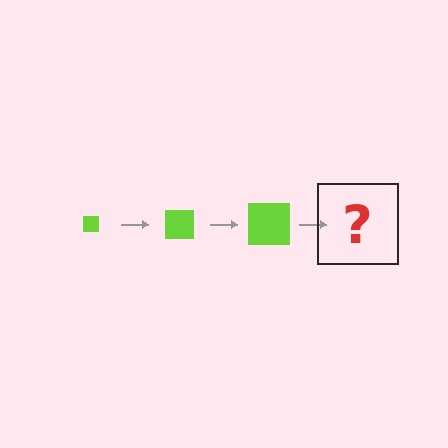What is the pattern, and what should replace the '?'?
The pattern is that the square gets progressively larger each step. The '?' should be a lime square, larger than the previous one.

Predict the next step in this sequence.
The next step is a lime square, larger than the previous one.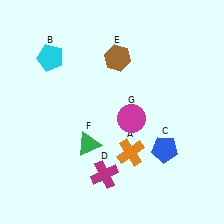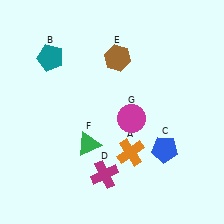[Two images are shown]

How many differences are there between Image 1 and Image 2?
There is 1 difference between the two images.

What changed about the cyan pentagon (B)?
In Image 1, B is cyan. In Image 2, it changed to teal.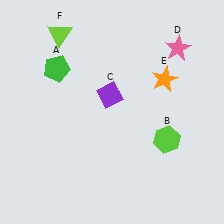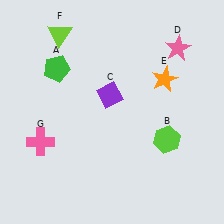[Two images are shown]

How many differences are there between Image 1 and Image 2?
There is 1 difference between the two images.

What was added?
A pink cross (G) was added in Image 2.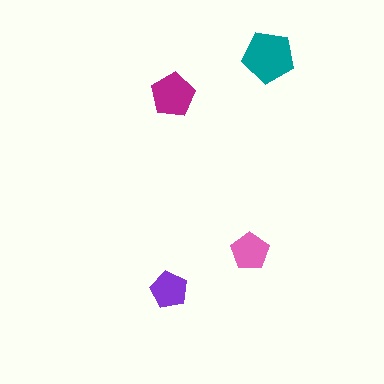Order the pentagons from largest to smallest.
the teal one, the magenta one, the pink one, the purple one.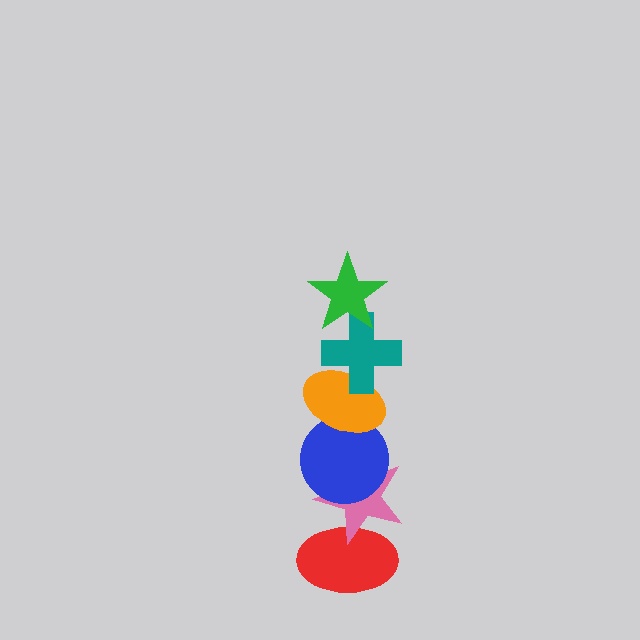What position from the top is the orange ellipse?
The orange ellipse is 3rd from the top.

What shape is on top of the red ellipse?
The pink star is on top of the red ellipse.